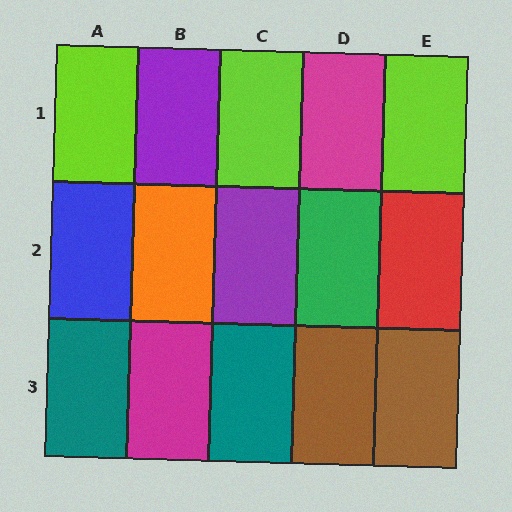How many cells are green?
1 cell is green.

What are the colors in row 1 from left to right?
Lime, purple, lime, magenta, lime.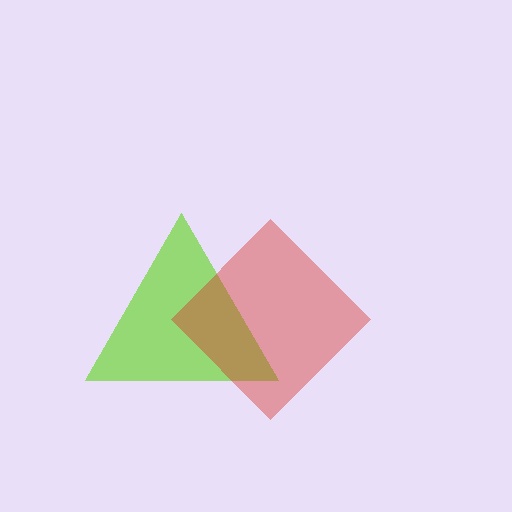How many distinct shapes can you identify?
There are 2 distinct shapes: a lime triangle, a red diamond.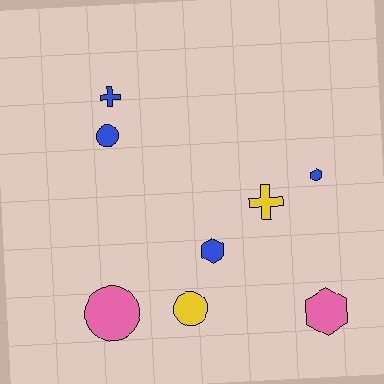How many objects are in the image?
There are 8 objects.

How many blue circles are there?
There is 1 blue circle.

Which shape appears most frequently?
Hexagon, with 3 objects.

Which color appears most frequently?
Blue, with 4 objects.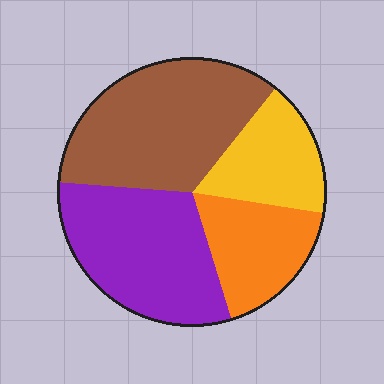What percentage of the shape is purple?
Purple covers around 30% of the shape.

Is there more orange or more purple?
Purple.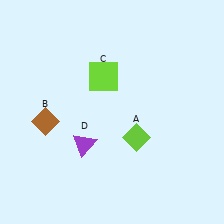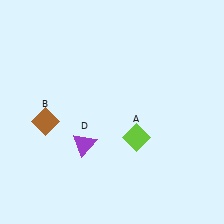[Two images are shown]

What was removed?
The lime square (C) was removed in Image 2.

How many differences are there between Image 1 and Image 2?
There is 1 difference between the two images.